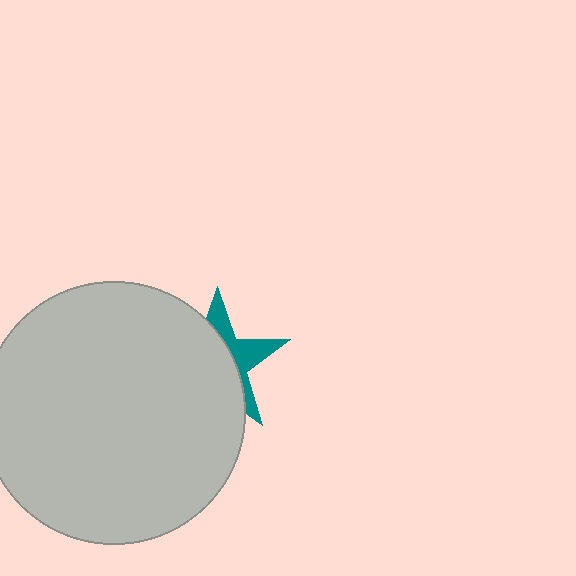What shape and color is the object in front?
The object in front is a light gray circle.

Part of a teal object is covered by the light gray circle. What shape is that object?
It is a star.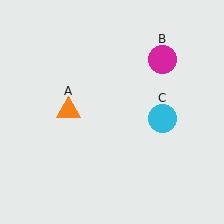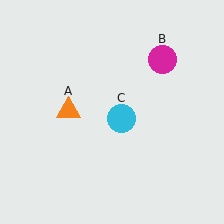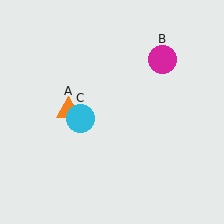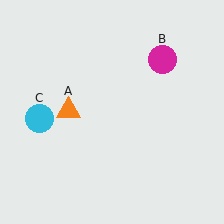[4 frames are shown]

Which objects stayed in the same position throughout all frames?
Orange triangle (object A) and magenta circle (object B) remained stationary.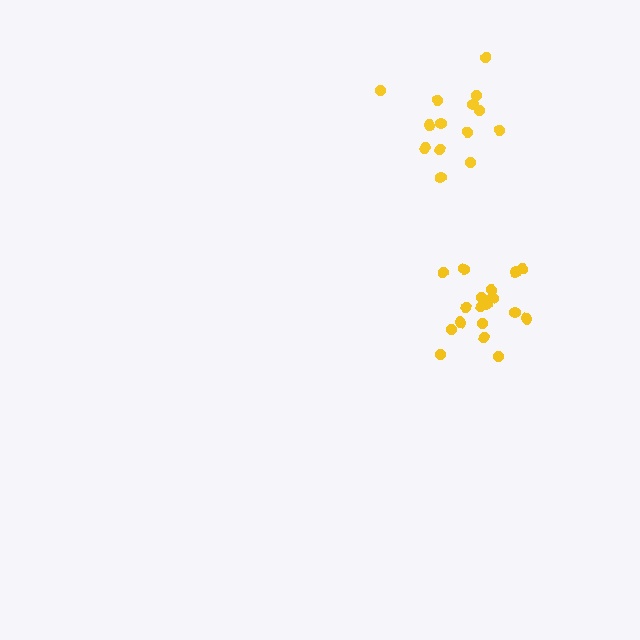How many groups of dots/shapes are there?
There are 2 groups.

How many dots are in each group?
Group 1: 14 dots, Group 2: 18 dots (32 total).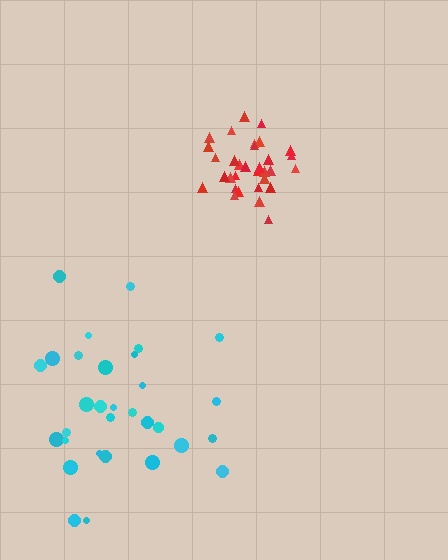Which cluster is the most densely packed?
Red.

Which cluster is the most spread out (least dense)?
Cyan.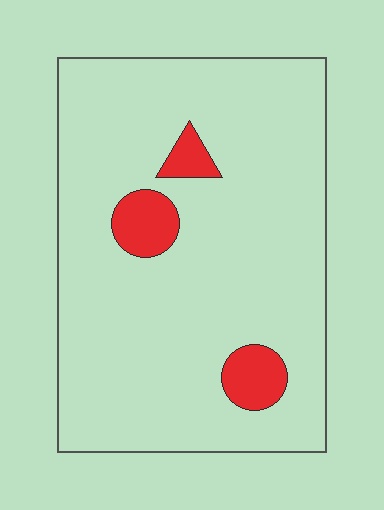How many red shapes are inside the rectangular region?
3.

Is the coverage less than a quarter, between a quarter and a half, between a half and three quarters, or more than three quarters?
Less than a quarter.